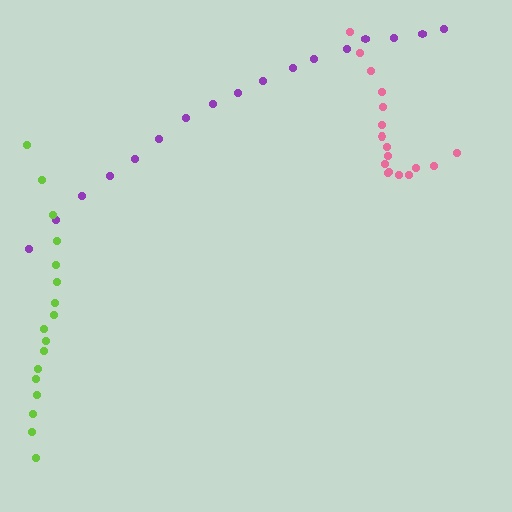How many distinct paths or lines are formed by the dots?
There are 3 distinct paths.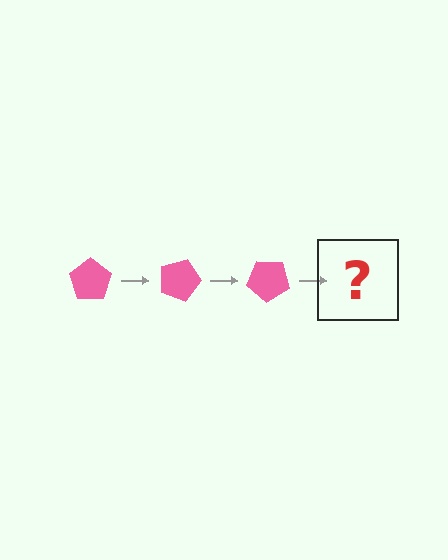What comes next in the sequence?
The next element should be a pink pentagon rotated 60 degrees.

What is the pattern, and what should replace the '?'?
The pattern is that the pentagon rotates 20 degrees each step. The '?' should be a pink pentagon rotated 60 degrees.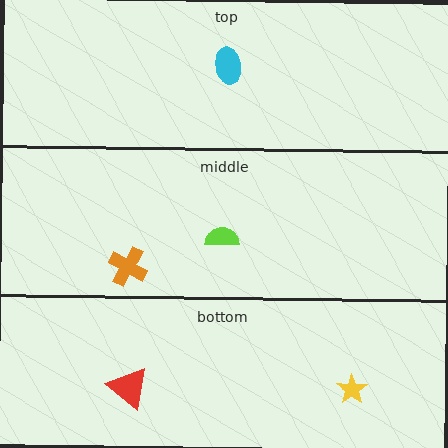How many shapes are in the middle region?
2.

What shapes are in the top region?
The cyan ellipse.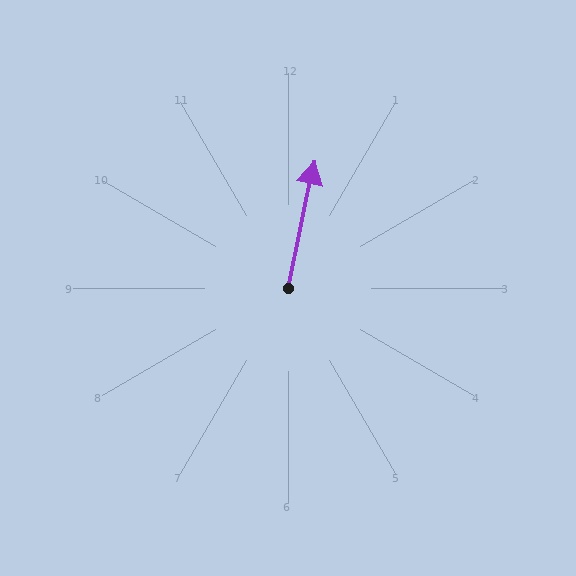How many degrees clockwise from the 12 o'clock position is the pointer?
Approximately 12 degrees.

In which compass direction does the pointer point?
North.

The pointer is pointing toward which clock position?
Roughly 12 o'clock.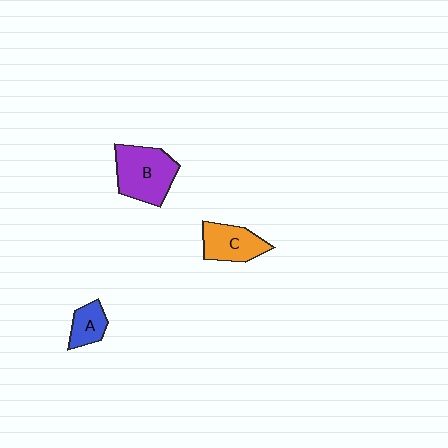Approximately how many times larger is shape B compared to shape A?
Approximately 2.2 times.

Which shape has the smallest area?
Shape A (blue).